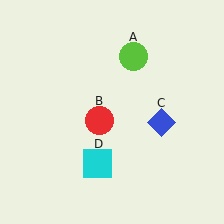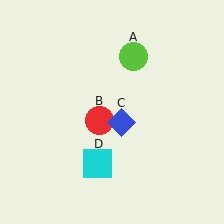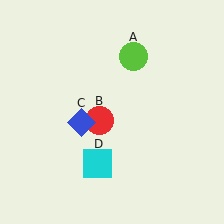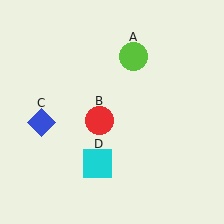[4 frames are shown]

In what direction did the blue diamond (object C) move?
The blue diamond (object C) moved left.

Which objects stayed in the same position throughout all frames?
Lime circle (object A) and red circle (object B) and cyan square (object D) remained stationary.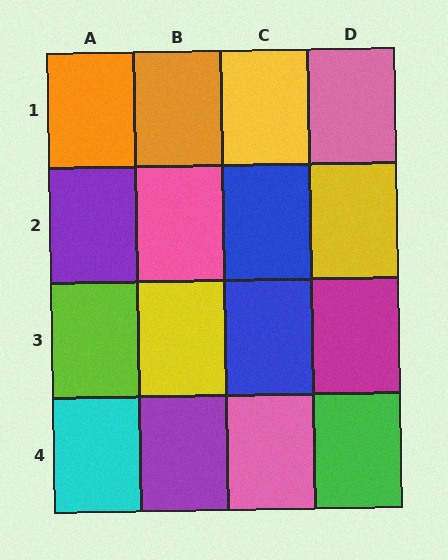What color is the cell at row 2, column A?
Purple.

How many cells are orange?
2 cells are orange.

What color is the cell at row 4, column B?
Purple.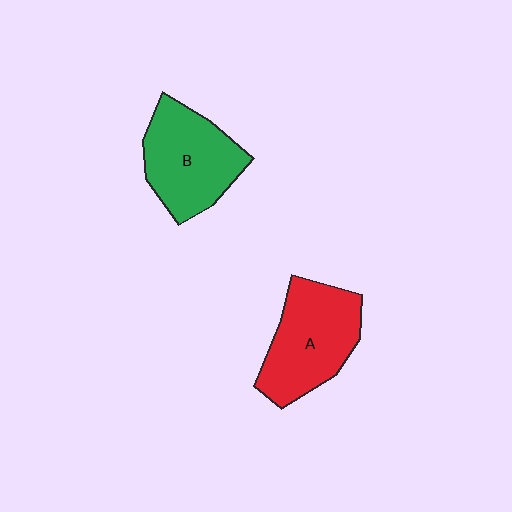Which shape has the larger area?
Shape A (red).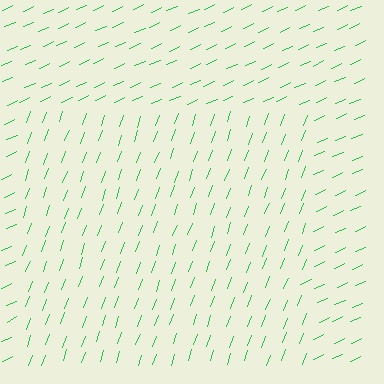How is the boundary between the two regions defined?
The boundary is defined purely by a change in line orientation (approximately 45 degrees difference). All lines are the same color and thickness.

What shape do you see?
I see a rectangle.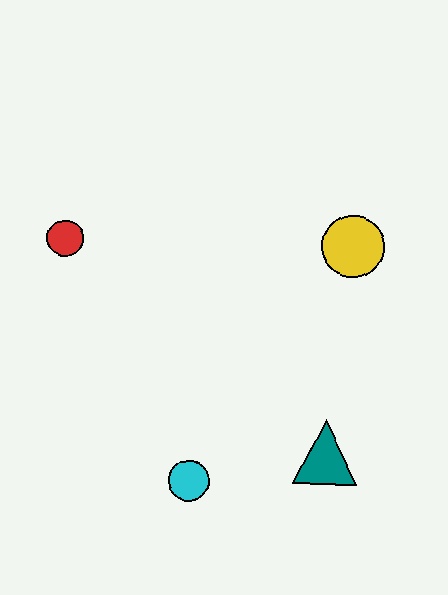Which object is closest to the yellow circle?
The teal triangle is closest to the yellow circle.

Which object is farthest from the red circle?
The teal triangle is farthest from the red circle.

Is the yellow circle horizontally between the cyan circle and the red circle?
No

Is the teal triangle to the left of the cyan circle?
No